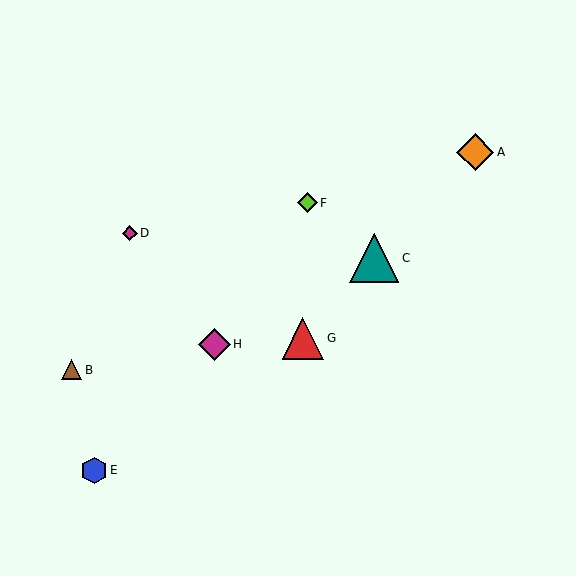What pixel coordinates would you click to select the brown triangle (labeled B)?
Click at (72, 370) to select the brown triangle B.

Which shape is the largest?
The teal triangle (labeled C) is the largest.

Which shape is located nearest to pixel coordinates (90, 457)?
The blue hexagon (labeled E) at (94, 471) is nearest to that location.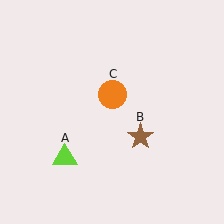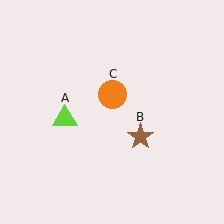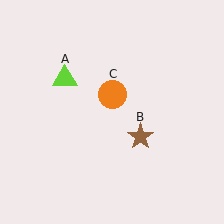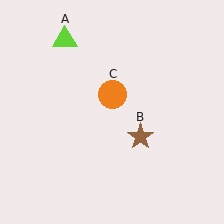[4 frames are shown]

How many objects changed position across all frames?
1 object changed position: lime triangle (object A).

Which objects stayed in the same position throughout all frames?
Brown star (object B) and orange circle (object C) remained stationary.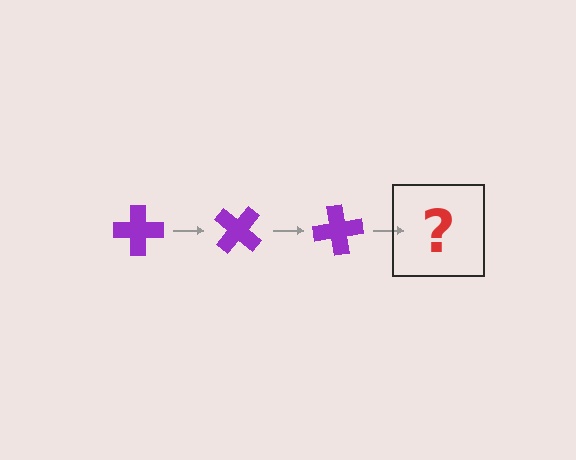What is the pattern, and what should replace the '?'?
The pattern is that the cross rotates 40 degrees each step. The '?' should be a purple cross rotated 120 degrees.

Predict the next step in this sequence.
The next step is a purple cross rotated 120 degrees.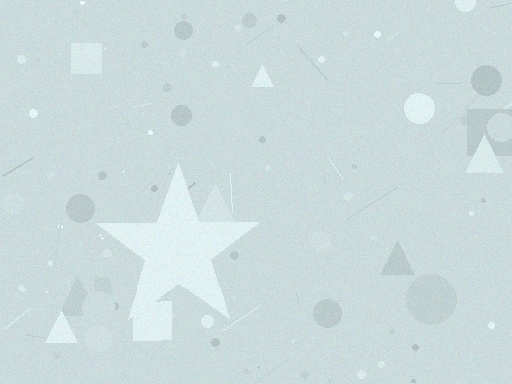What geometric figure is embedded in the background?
A star is embedded in the background.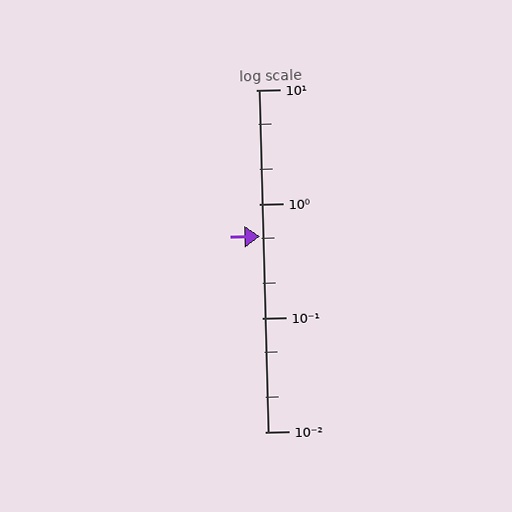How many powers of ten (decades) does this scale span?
The scale spans 3 decades, from 0.01 to 10.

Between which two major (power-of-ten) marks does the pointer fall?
The pointer is between 0.1 and 1.